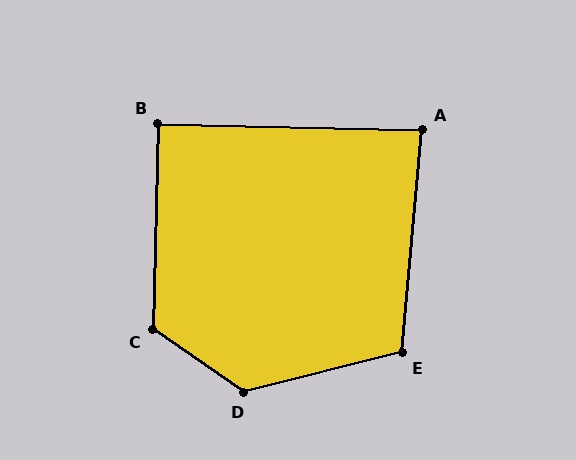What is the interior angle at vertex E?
Approximately 109 degrees (obtuse).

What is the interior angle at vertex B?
Approximately 90 degrees (approximately right).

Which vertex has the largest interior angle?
D, at approximately 132 degrees.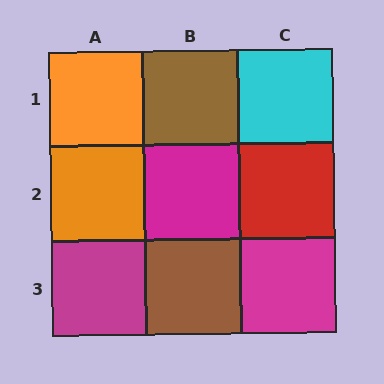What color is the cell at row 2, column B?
Magenta.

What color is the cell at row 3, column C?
Magenta.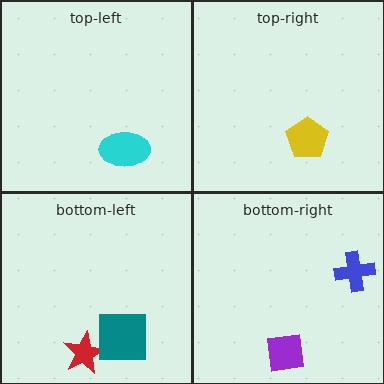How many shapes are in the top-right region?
1.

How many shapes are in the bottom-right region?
2.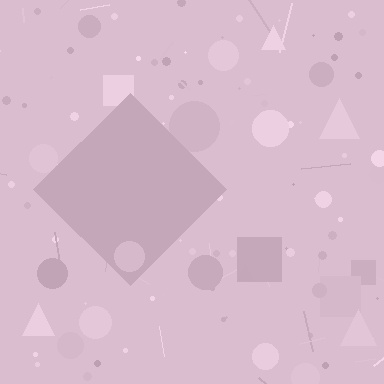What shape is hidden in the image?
A diamond is hidden in the image.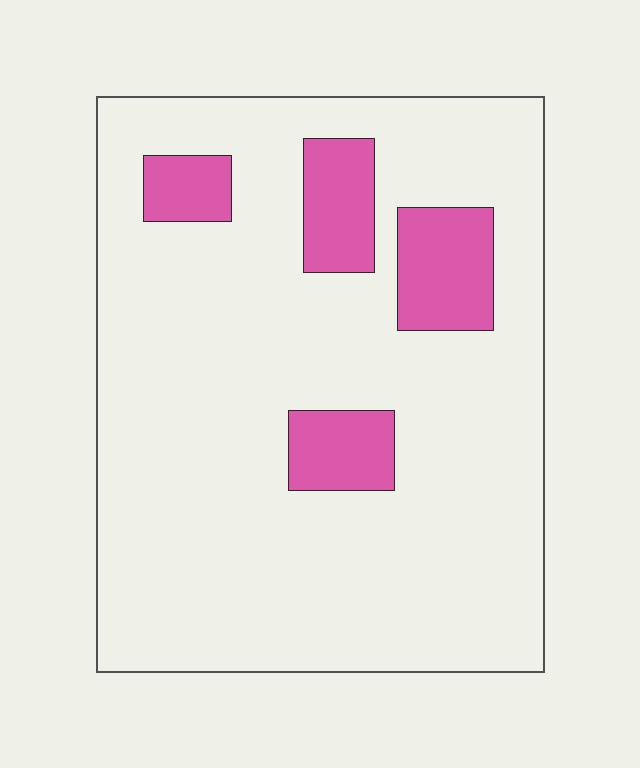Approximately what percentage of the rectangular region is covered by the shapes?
Approximately 15%.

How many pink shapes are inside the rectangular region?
4.